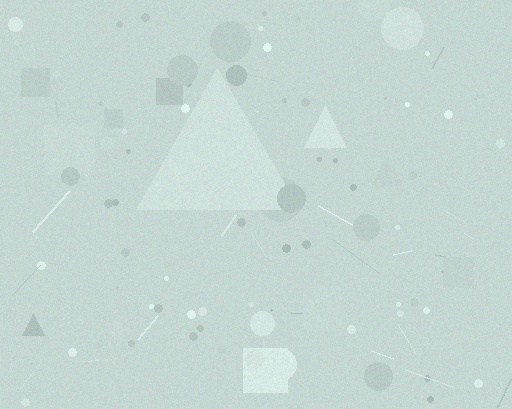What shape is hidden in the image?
A triangle is hidden in the image.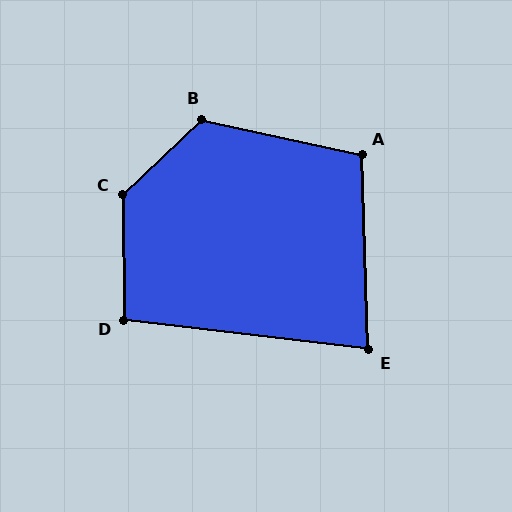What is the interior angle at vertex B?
Approximately 124 degrees (obtuse).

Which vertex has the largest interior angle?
C, at approximately 133 degrees.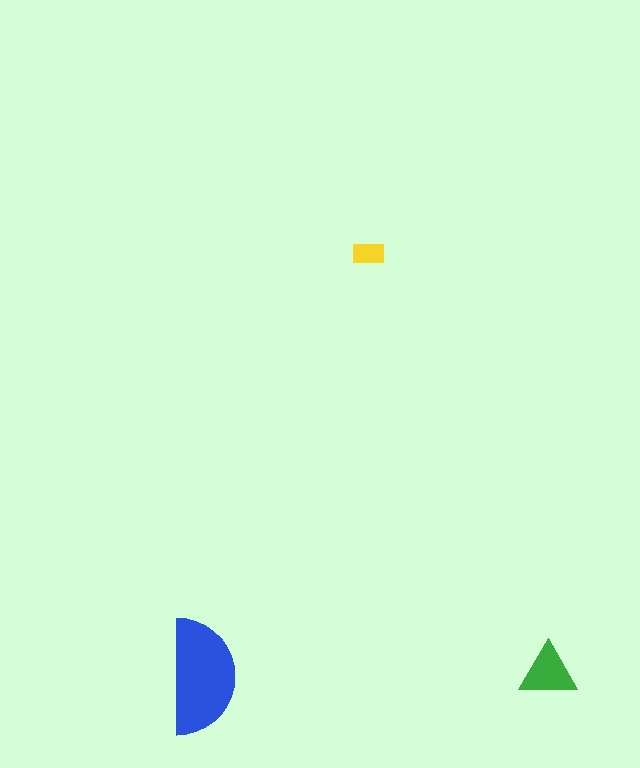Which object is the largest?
The blue semicircle.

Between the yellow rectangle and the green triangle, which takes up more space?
The green triangle.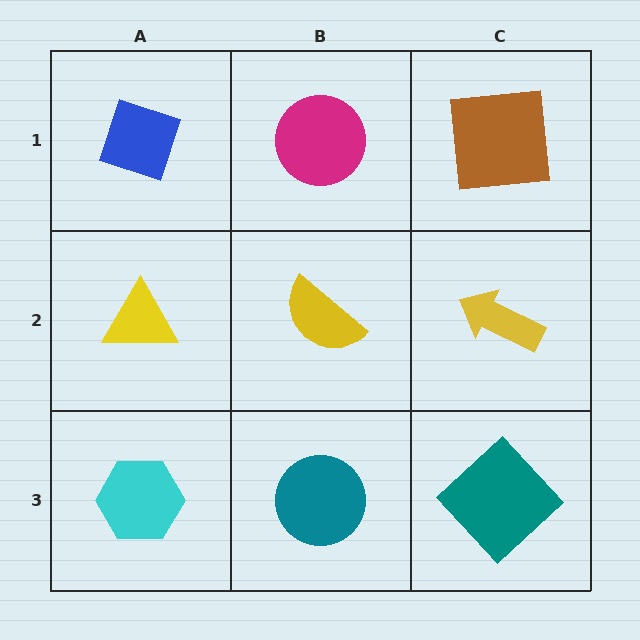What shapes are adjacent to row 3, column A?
A yellow triangle (row 2, column A), a teal circle (row 3, column B).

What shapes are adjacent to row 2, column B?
A magenta circle (row 1, column B), a teal circle (row 3, column B), a yellow triangle (row 2, column A), a yellow arrow (row 2, column C).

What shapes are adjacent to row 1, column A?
A yellow triangle (row 2, column A), a magenta circle (row 1, column B).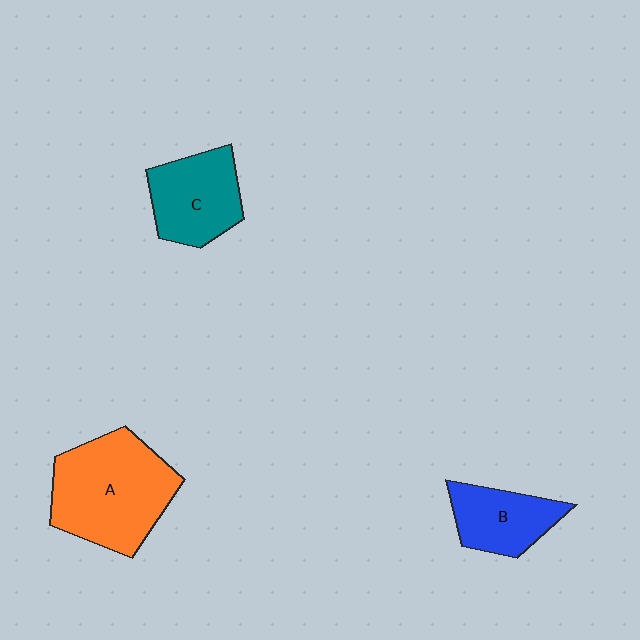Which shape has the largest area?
Shape A (orange).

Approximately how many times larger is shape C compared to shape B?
Approximately 1.2 times.